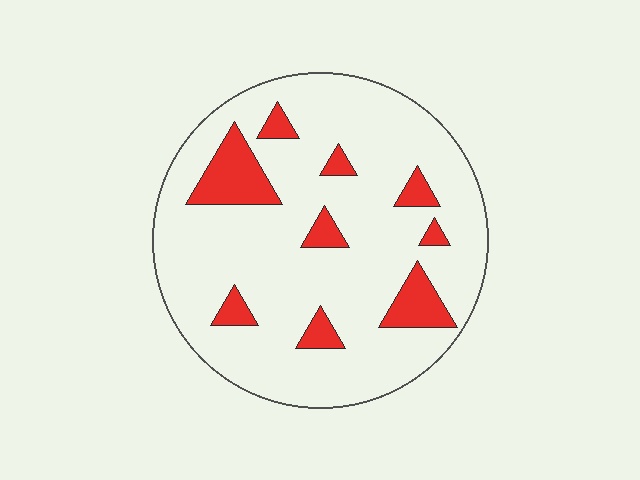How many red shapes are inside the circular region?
9.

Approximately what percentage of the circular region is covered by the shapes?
Approximately 15%.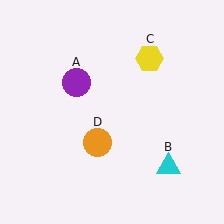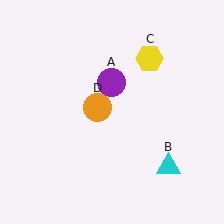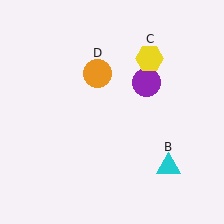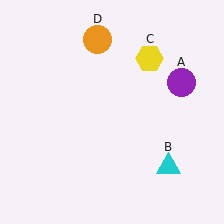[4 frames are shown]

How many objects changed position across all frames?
2 objects changed position: purple circle (object A), orange circle (object D).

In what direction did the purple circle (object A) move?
The purple circle (object A) moved right.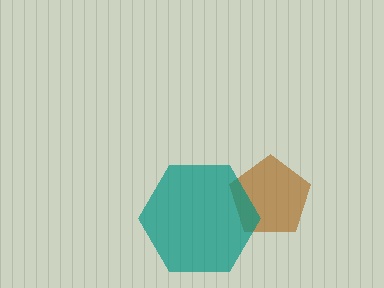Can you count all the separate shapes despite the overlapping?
Yes, there are 2 separate shapes.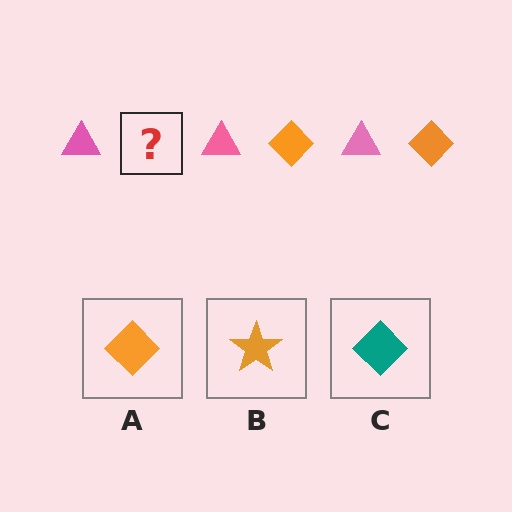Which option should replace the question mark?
Option A.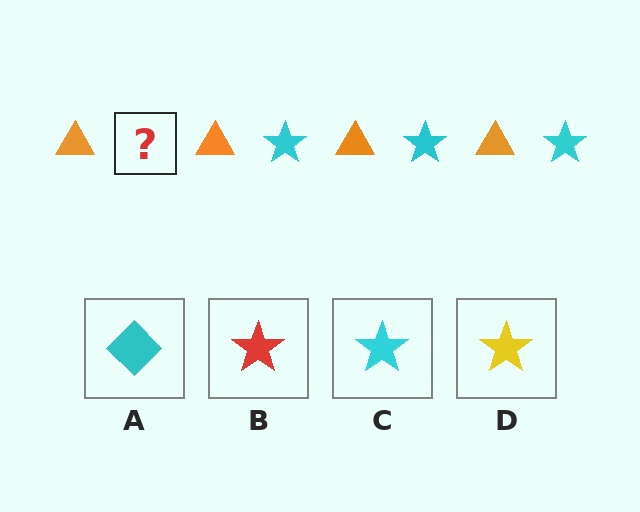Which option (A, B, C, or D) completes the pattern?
C.